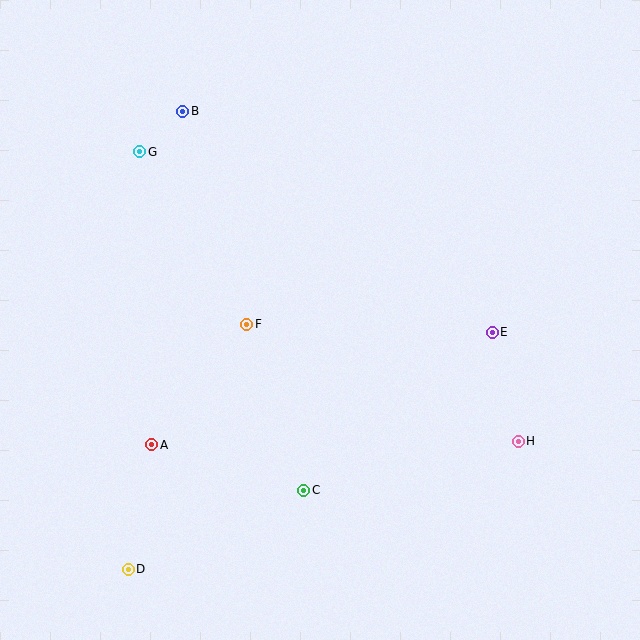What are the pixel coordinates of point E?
Point E is at (492, 332).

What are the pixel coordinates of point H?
Point H is at (518, 441).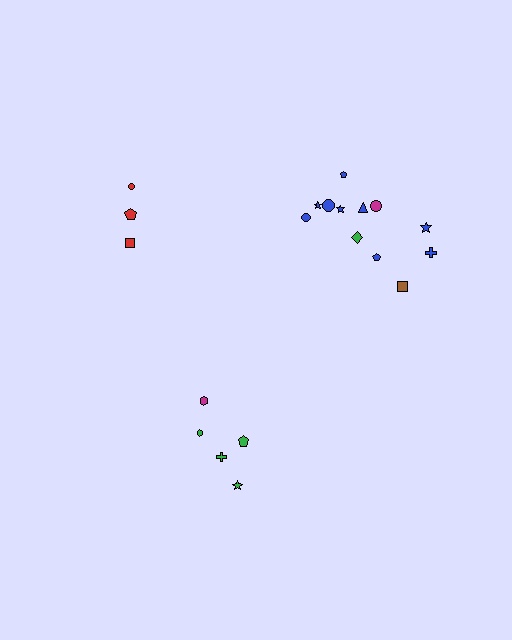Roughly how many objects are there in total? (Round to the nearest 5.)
Roughly 20 objects in total.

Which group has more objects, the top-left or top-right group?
The top-right group.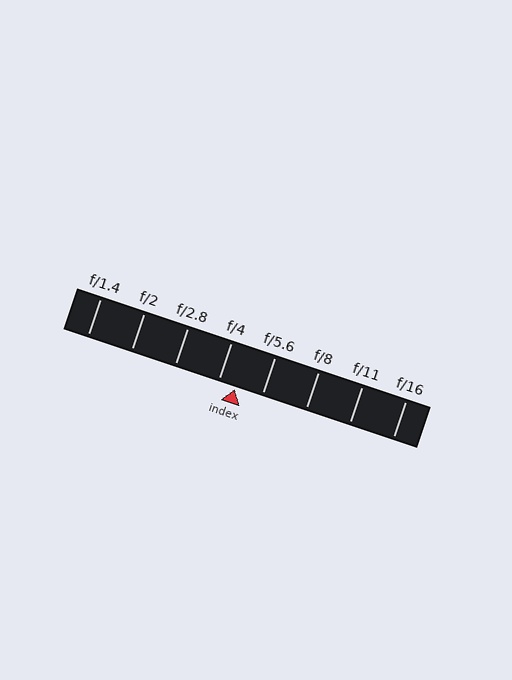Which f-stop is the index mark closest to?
The index mark is closest to f/4.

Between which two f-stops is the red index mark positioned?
The index mark is between f/4 and f/5.6.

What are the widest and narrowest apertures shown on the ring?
The widest aperture shown is f/1.4 and the narrowest is f/16.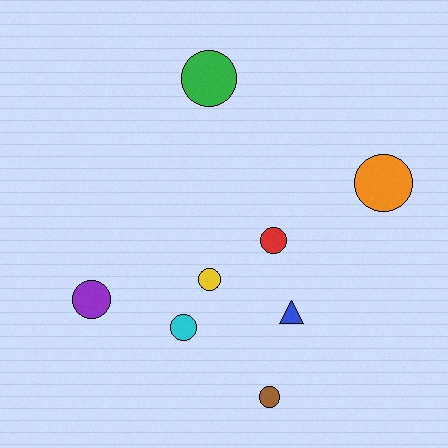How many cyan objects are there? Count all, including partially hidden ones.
There is 1 cyan object.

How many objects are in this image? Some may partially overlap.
There are 8 objects.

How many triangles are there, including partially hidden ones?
There is 1 triangle.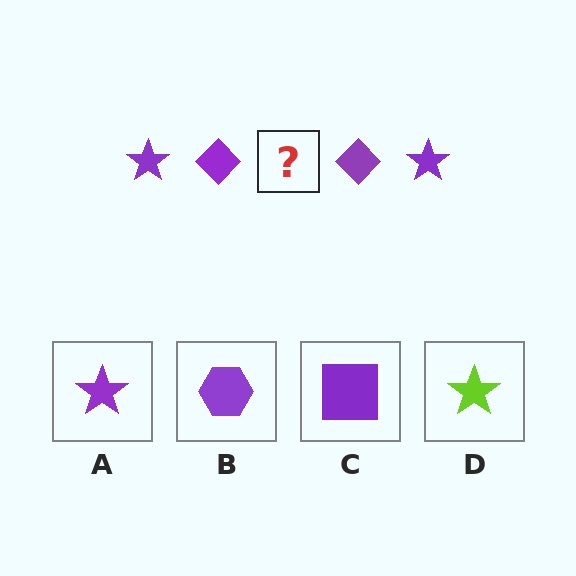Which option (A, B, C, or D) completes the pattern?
A.